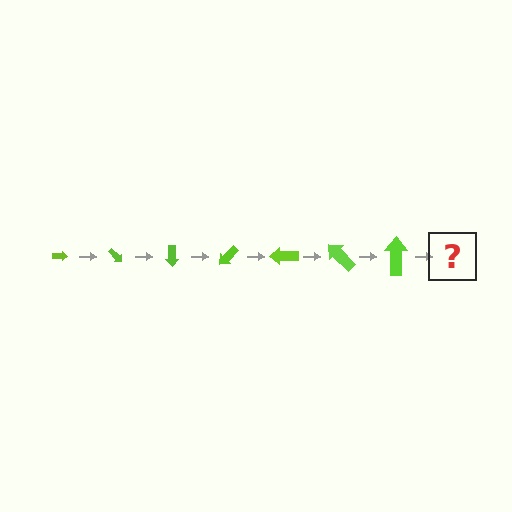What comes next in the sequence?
The next element should be an arrow, larger than the previous one and rotated 315 degrees from the start.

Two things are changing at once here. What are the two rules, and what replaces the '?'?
The two rules are that the arrow grows larger each step and it rotates 45 degrees each step. The '?' should be an arrow, larger than the previous one and rotated 315 degrees from the start.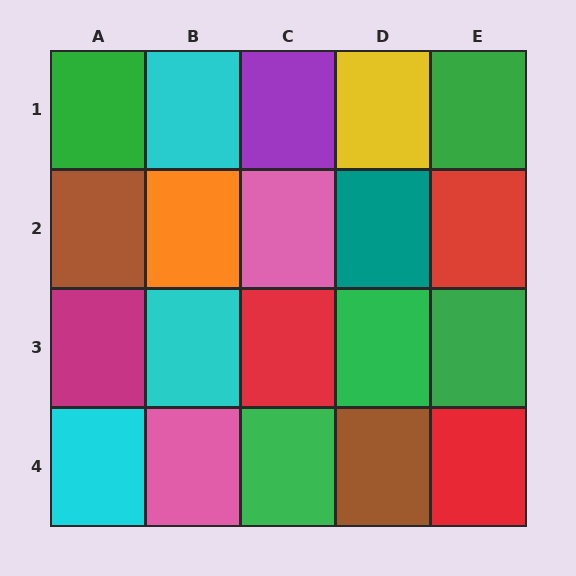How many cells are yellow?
1 cell is yellow.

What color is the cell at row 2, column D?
Teal.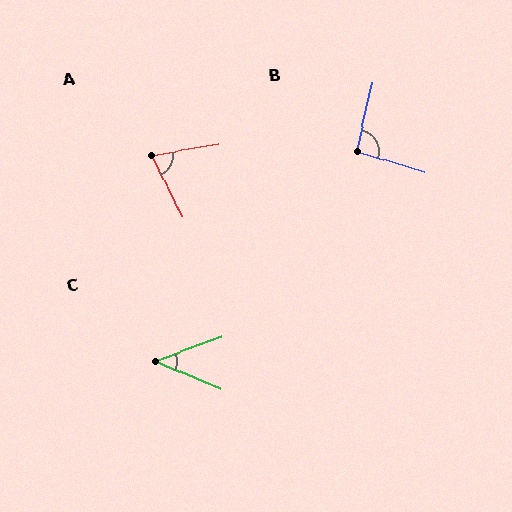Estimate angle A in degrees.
Approximately 74 degrees.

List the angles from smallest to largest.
C (43°), A (74°), B (94°).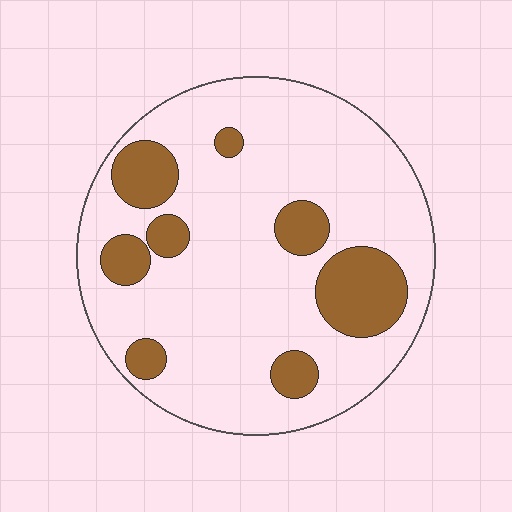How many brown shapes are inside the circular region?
8.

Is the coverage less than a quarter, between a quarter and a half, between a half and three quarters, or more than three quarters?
Less than a quarter.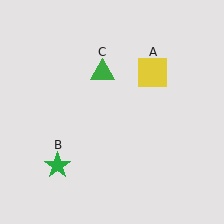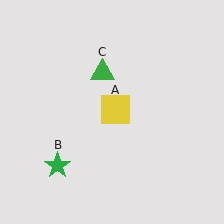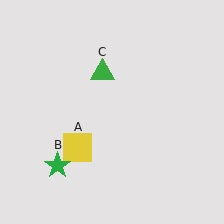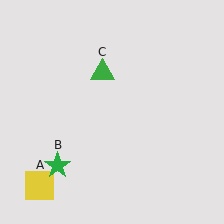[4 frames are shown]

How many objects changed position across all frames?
1 object changed position: yellow square (object A).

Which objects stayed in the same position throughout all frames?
Green star (object B) and green triangle (object C) remained stationary.